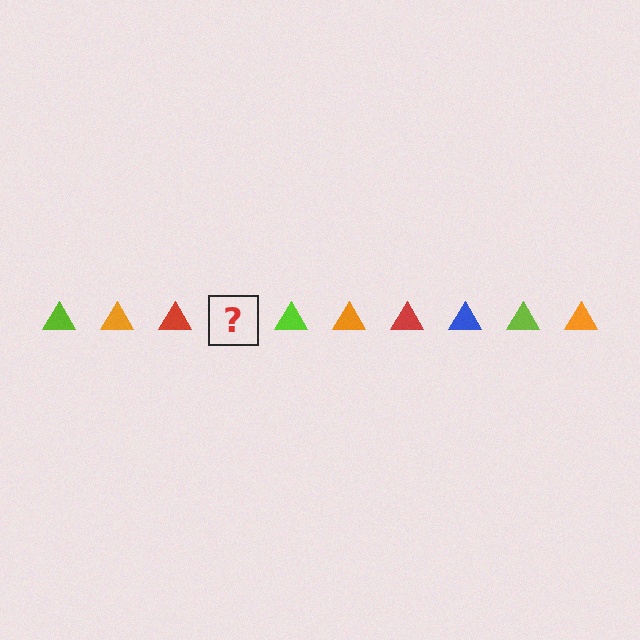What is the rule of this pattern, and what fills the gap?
The rule is that the pattern cycles through lime, orange, red, blue triangles. The gap should be filled with a blue triangle.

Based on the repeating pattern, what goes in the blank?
The blank should be a blue triangle.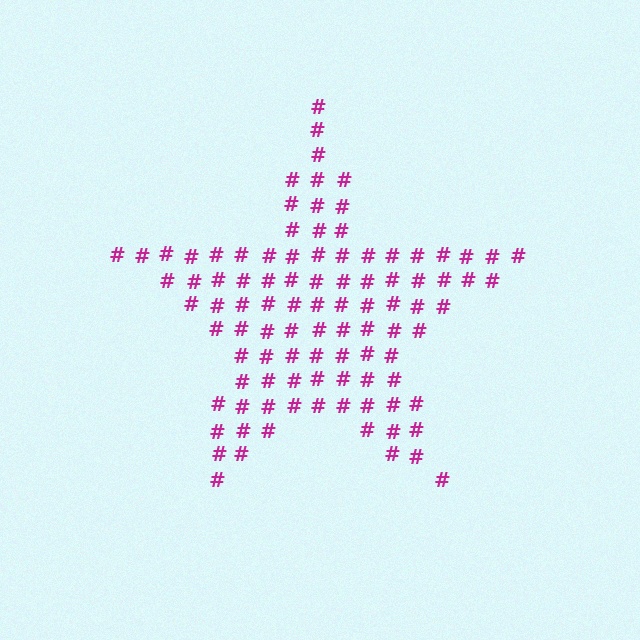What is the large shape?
The large shape is a star.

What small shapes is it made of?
It is made of small hash symbols.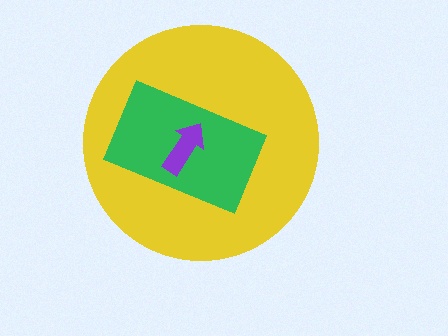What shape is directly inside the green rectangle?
The purple arrow.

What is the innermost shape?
The purple arrow.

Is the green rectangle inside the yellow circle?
Yes.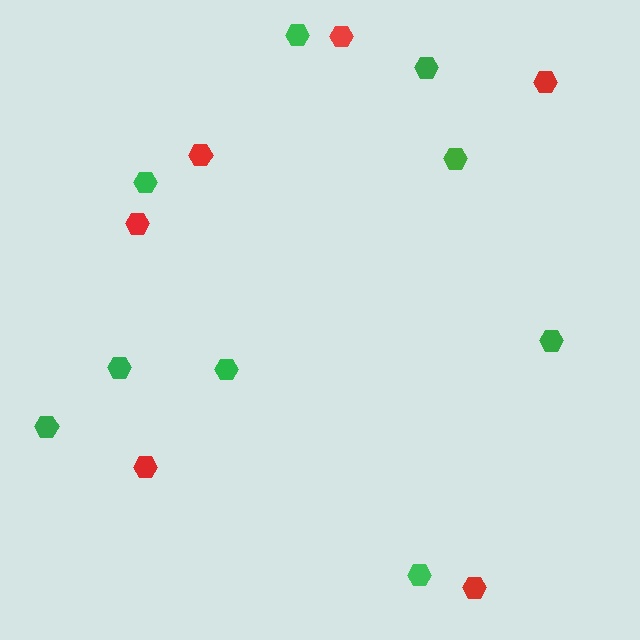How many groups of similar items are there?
There are 2 groups: one group of green hexagons (9) and one group of red hexagons (6).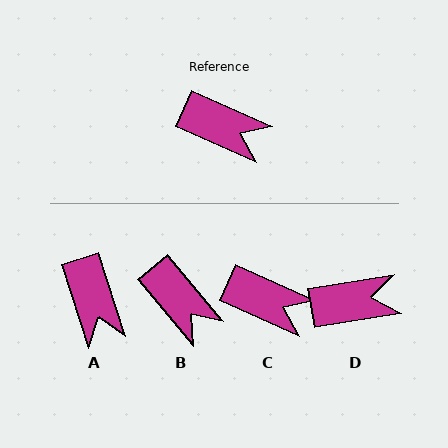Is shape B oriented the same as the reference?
No, it is off by about 26 degrees.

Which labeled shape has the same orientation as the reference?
C.